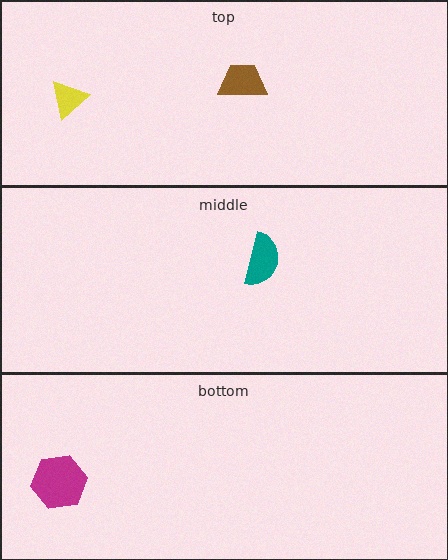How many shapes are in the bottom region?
1.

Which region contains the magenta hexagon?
The bottom region.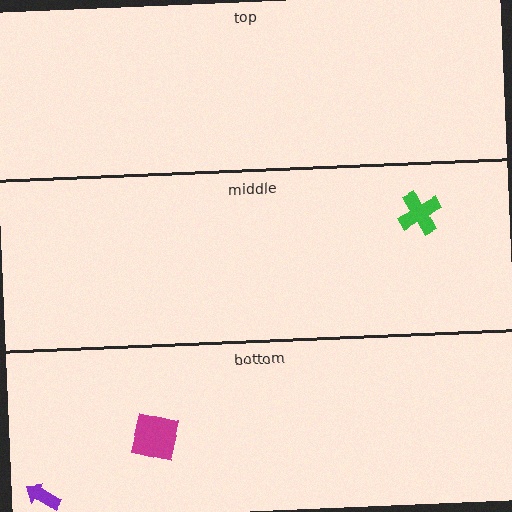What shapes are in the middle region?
The green cross.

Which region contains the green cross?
The middle region.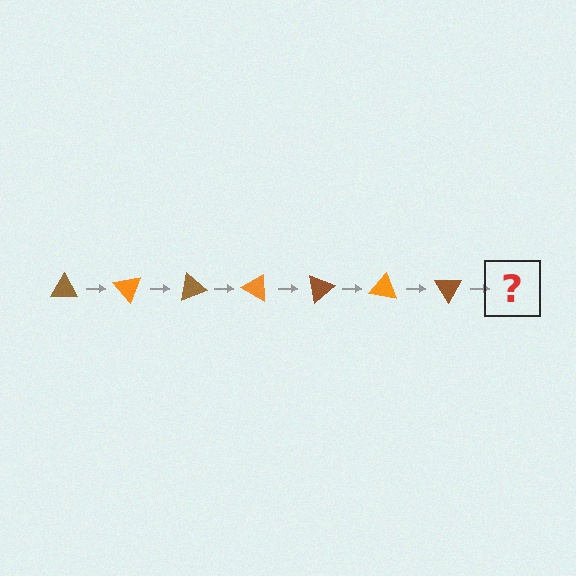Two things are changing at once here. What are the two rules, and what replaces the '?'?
The two rules are that it rotates 50 degrees each step and the color cycles through brown and orange. The '?' should be an orange triangle, rotated 350 degrees from the start.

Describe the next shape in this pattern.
It should be an orange triangle, rotated 350 degrees from the start.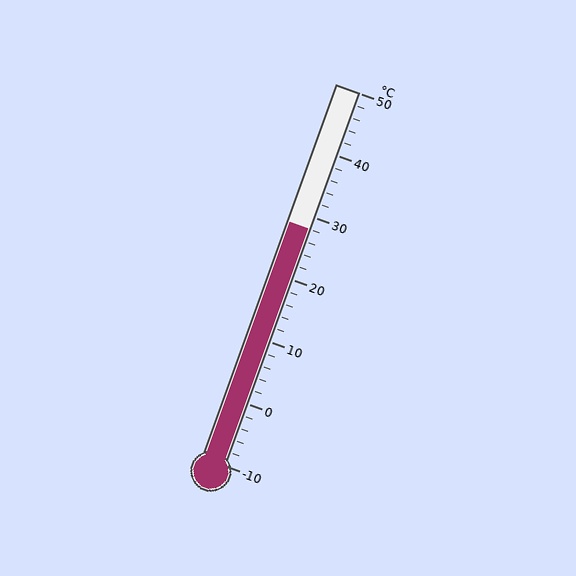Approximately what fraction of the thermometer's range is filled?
The thermometer is filled to approximately 65% of its range.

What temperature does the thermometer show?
The thermometer shows approximately 28°C.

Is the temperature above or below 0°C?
The temperature is above 0°C.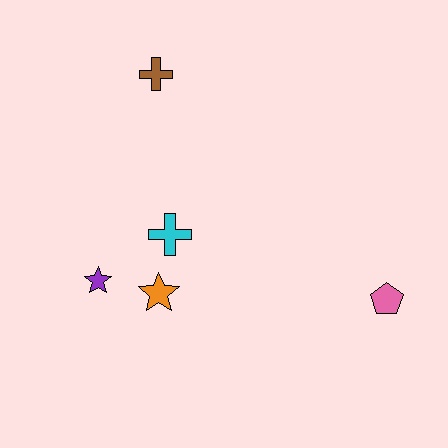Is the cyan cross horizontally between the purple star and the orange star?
No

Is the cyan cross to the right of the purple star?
Yes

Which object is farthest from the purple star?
The pink pentagon is farthest from the purple star.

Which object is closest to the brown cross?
The cyan cross is closest to the brown cross.